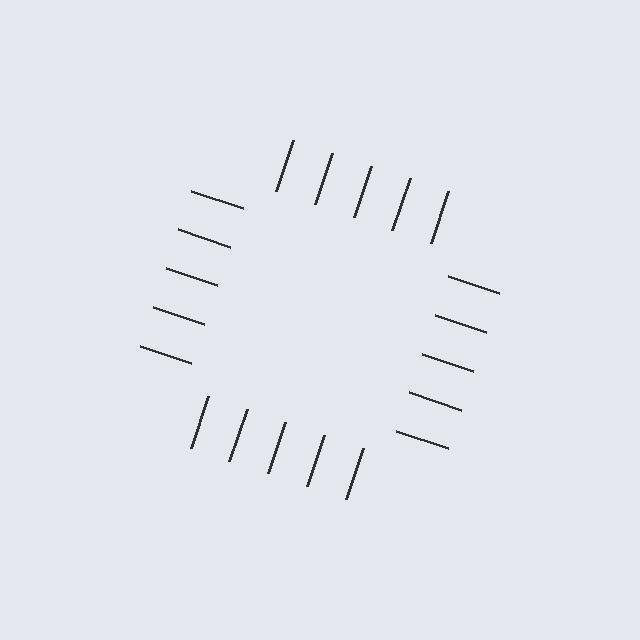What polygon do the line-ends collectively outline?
An illusory square — the line segments terminate on its edges but no continuous stroke is drawn.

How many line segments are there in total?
20 — 5 along each of the 4 edges.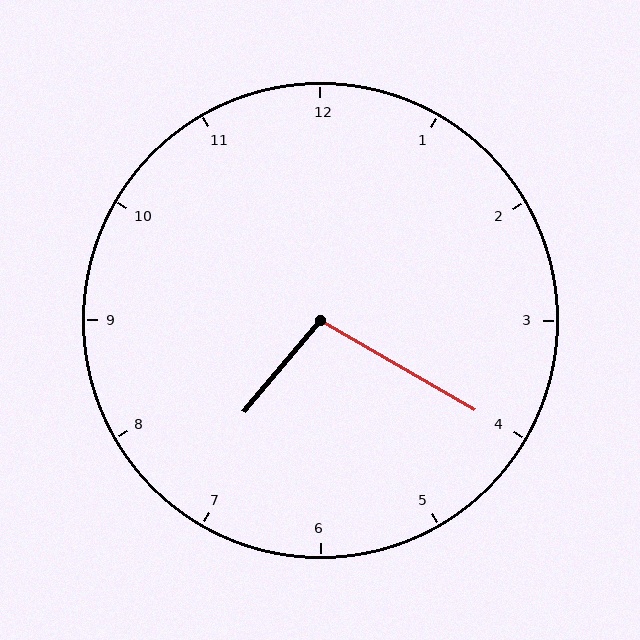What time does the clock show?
7:20.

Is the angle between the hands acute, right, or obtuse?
It is obtuse.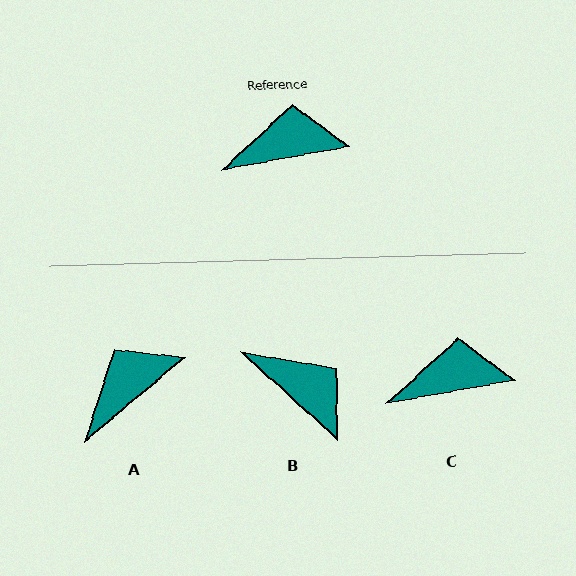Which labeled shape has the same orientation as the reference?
C.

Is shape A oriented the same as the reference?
No, it is off by about 30 degrees.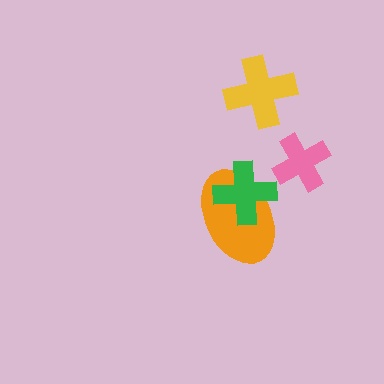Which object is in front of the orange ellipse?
The green cross is in front of the orange ellipse.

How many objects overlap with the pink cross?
0 objects overlap with the pink cross.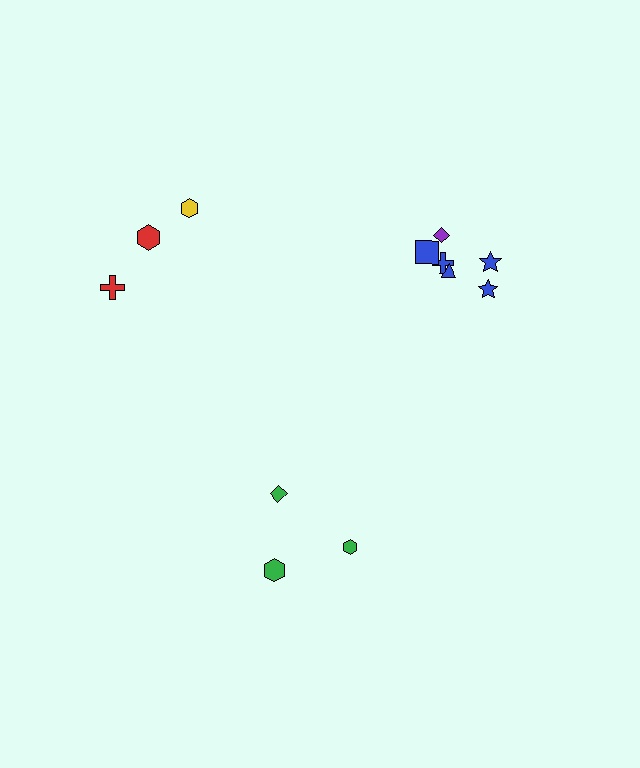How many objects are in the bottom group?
There are 3 objects.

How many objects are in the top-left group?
There are 3 objects.